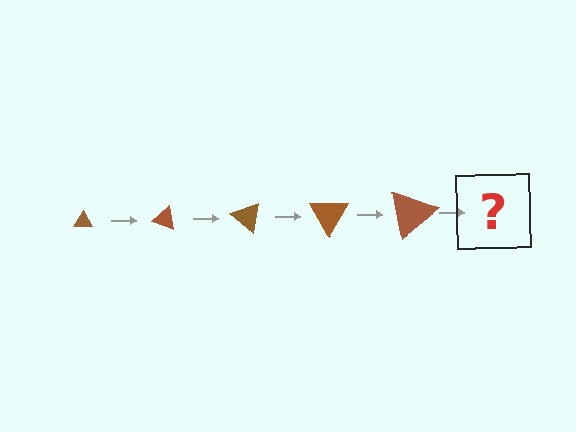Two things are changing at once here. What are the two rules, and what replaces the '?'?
The two rules are that the triangle grows larger each step and it rotates 20 degrees each step. The '?' should be a triangle, larger than the previous one and rotated 100 degrees from the start.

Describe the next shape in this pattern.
It should be a triangle, larger than the previous one and rotated 100 degrees from the start.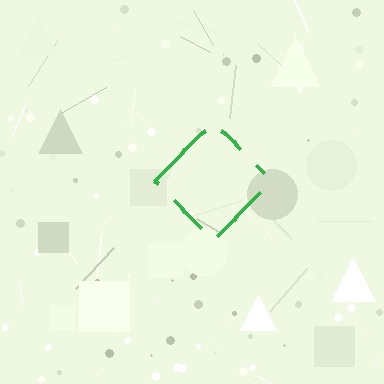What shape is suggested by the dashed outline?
The dashed outline suggests a diamond.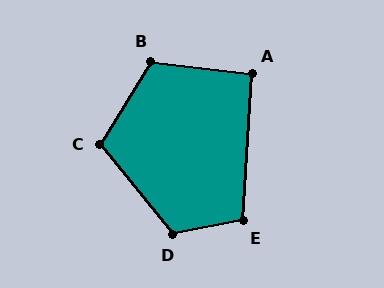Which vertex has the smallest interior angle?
A, at approximately 94 degrees.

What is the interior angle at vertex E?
Approximately 104 degrees (obtuse).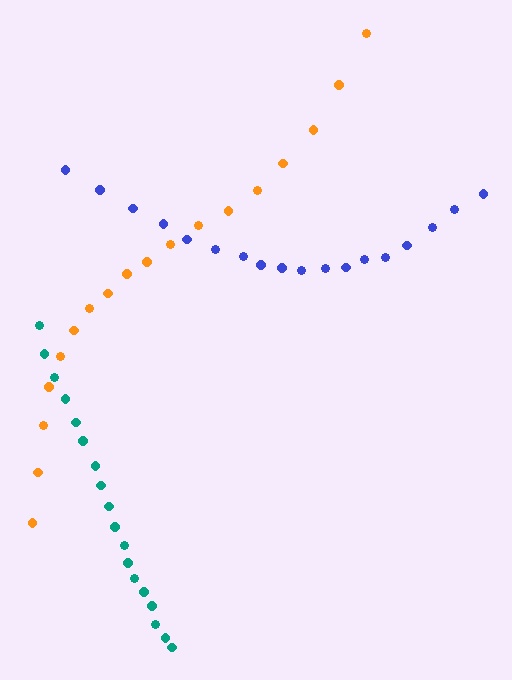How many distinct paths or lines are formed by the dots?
There are 3 distinct paths.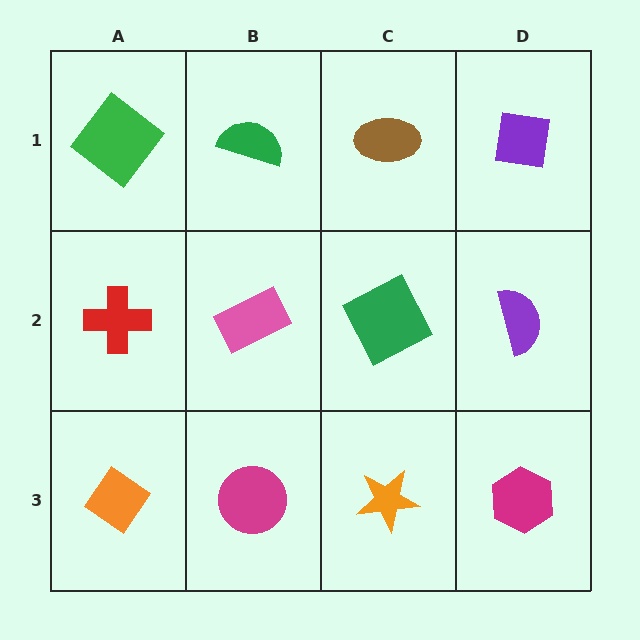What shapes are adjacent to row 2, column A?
A green diamond (row 1, column A), an orange diamond (row 3, column A), a pink rectangle (row 2, column B).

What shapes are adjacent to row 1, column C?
A green square (row 2, column C), a green semicircle (row 1, column B), a purple square (row 1, column D).